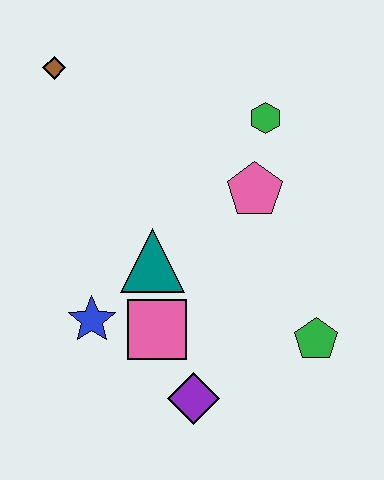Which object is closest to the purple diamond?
The pink square is closest to the purple diamond.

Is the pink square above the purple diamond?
Yes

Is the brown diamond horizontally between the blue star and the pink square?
No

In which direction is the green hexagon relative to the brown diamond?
The green hexagon is to the right of the brown diamond.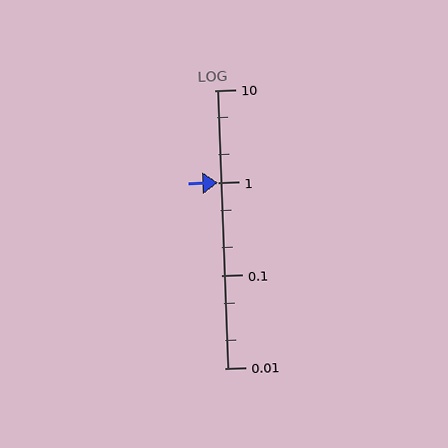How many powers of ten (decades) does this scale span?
The scale spans 3 decades, from 0.01 to 10.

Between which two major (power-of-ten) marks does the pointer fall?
The pointer is between 1 and 10.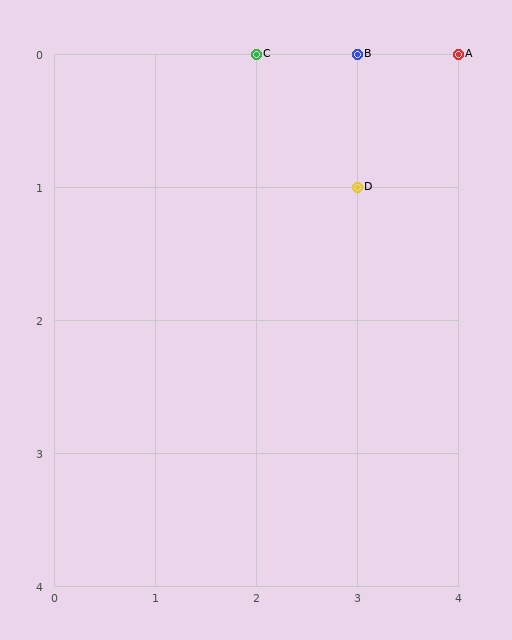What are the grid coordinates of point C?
Point C is at grid coordinates (2, 0).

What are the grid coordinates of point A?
Point A is at grid coordinates (4, 0).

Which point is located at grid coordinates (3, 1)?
Point D is at (3, 1).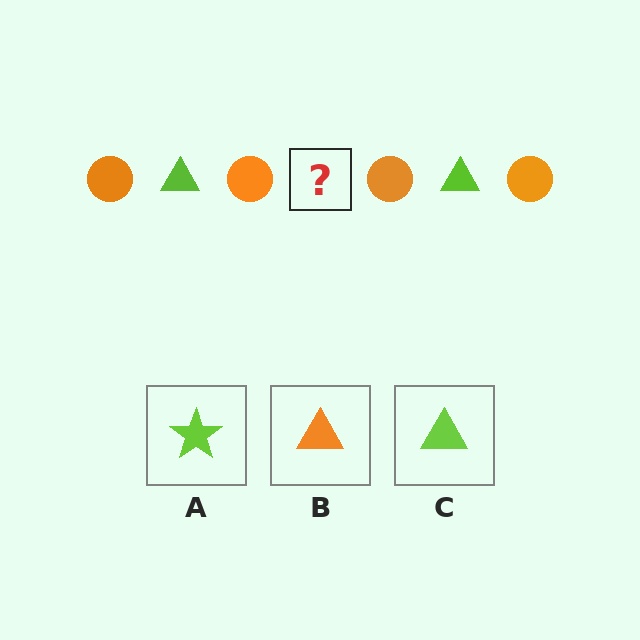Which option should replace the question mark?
Option C.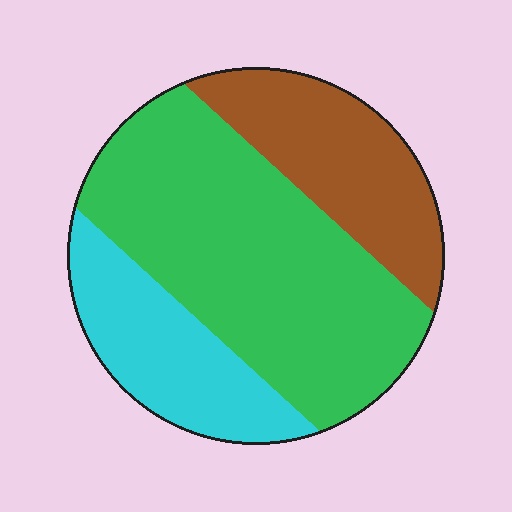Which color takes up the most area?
Green, at roughly 55%.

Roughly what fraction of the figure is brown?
Brown takes up about one quarter (1/4) of the figure.